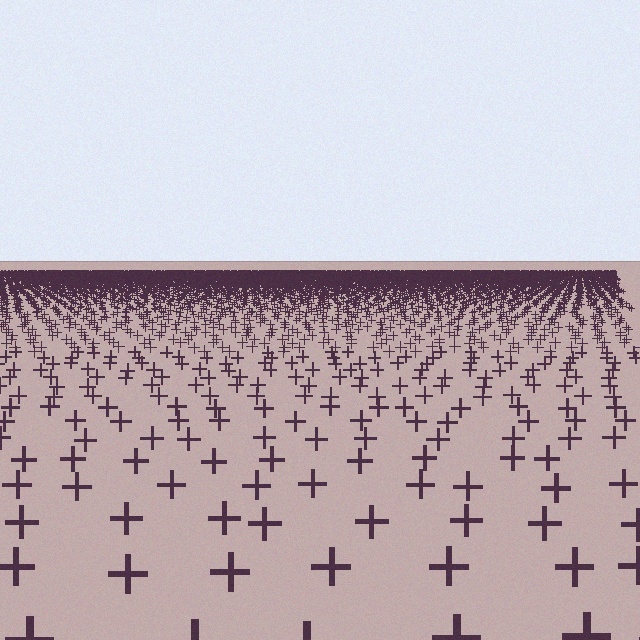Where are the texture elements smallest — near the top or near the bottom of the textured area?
Near the top.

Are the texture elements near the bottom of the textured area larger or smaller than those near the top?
Larger. Near the bottom, elements are closer to the viewer and appear at a bigger on-screen size.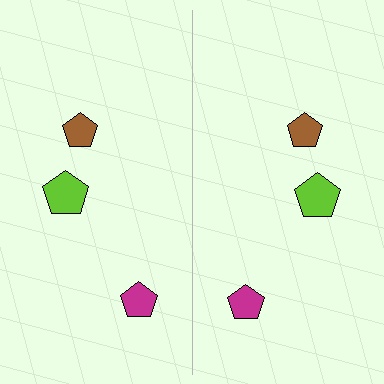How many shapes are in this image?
There are 6 shapes in this image.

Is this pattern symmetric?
Yes, this pattern has bilateral (reflection) symmetry.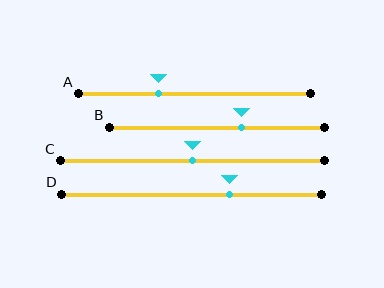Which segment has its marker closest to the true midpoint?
Segment C has its marker closest to the true midpoint.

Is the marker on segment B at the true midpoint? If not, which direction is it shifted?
No, the marker on segment B is shifted to the right by about 12% of the segment length.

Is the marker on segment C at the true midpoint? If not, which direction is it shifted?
Yes, the marker on segment C is at the true midpoint.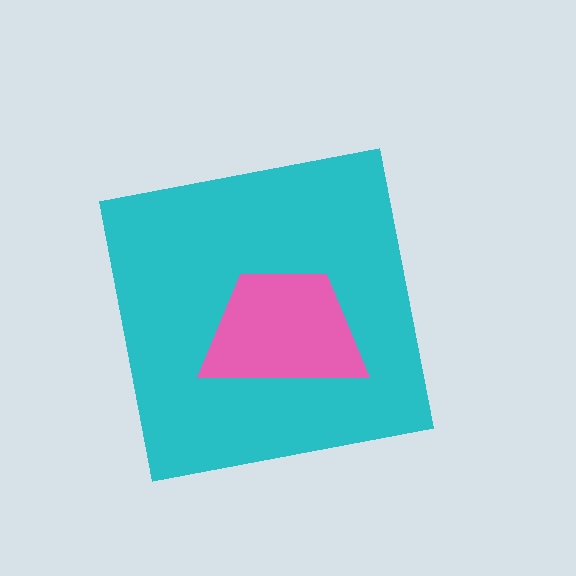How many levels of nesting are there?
2.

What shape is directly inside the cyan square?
The pink trapezoid.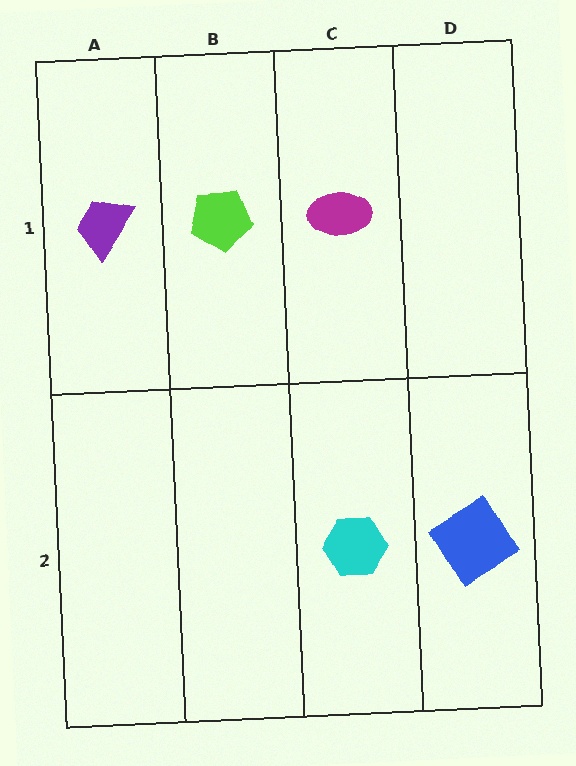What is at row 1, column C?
A magenta ellipse.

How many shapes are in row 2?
2 shapes.